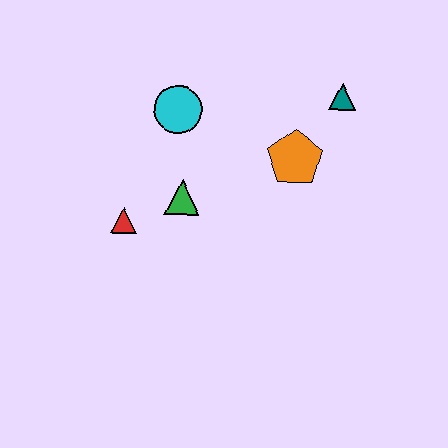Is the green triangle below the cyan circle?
Yes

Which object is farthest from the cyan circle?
The teal triangle is farthest from the cyan circle.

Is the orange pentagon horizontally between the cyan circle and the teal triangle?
Yes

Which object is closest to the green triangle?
The red triangle is closest to the green triangle.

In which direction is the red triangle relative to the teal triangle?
The red triangle is to the left of the teal triangle.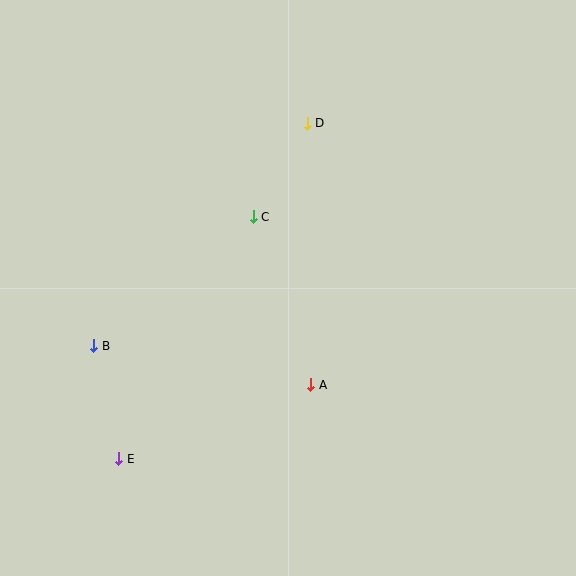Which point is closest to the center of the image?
Point C at (253, 217) is closest to the center.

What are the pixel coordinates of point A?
Point A is at (311, 385).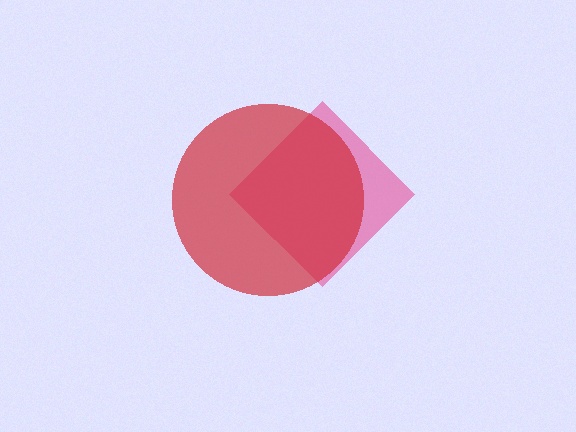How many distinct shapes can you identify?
There are 2 distinct shapes: a pink diamond, a red circle.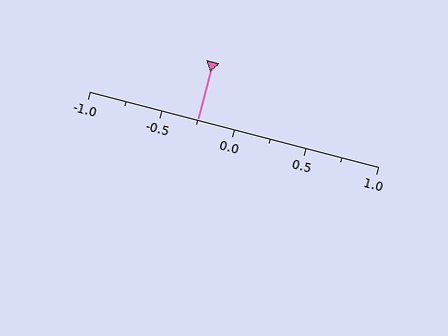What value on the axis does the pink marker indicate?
The marker indicates approximately -0.25.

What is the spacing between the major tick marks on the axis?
The major ticks are spaced 0.5 apart.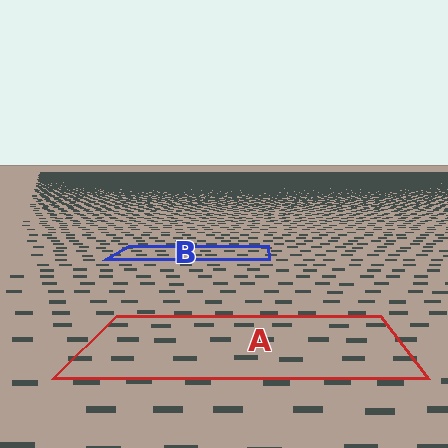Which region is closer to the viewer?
Region A is closer. The texture elements there are larger and more spread out.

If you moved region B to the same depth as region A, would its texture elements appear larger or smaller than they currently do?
They would appear larger. At a closer depth, the same texture elements are projected at a bigger on-screen size.